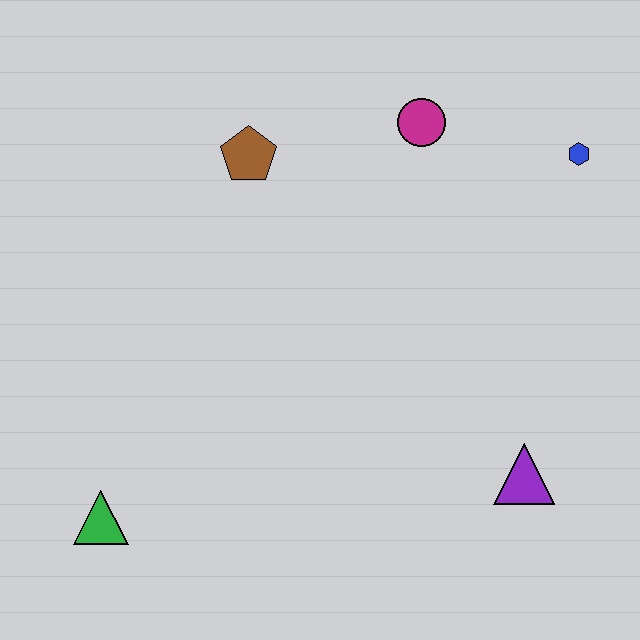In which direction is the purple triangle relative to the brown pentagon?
The purple triangle is below the brown pentagon.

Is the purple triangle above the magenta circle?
No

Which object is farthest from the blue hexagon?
The green triangle is farthest from the blue hexagon.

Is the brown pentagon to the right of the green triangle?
Yes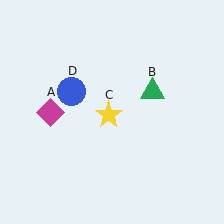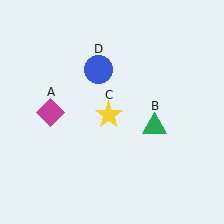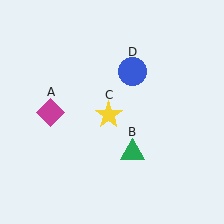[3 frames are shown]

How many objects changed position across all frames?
2 objects changed position: green triangle (object B), blue circle (object D).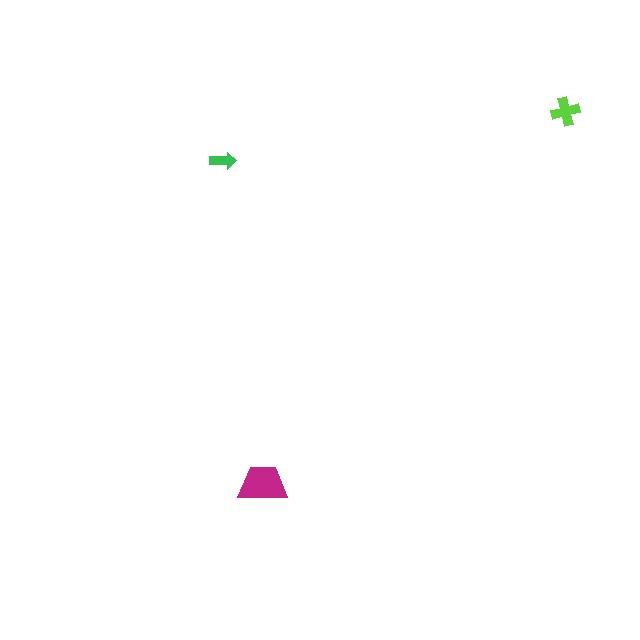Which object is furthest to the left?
The green arrow is leftmost.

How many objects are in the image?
There are 3 objects in the image.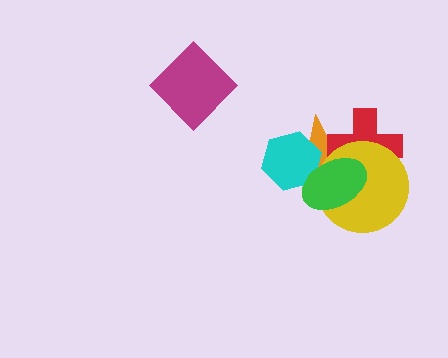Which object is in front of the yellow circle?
The green ellipse is in front of the yellow circle.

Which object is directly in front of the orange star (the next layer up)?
The red cross is directly in front of the orange star.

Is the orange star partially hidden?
Yes, it is partially covered by another shape.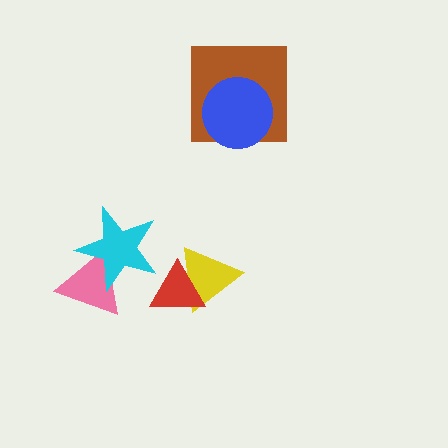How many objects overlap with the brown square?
1 object overlaps with the brown square.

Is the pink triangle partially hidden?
Yes, it is partially covered by another shape.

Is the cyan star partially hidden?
No, no other shape covers it.